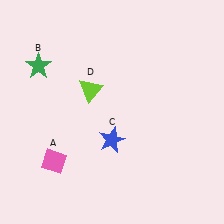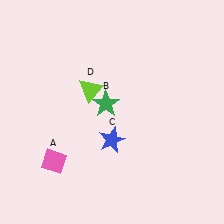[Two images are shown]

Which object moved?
The green star (B) moved right.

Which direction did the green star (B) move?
The green star (B) moved right.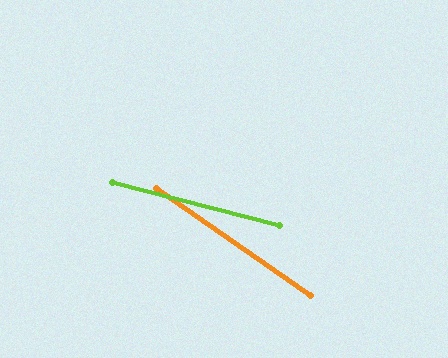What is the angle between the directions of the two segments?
Approximately 20 degrees.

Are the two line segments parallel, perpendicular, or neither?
Neither parallel nor perpendicular — they differ by about 20°.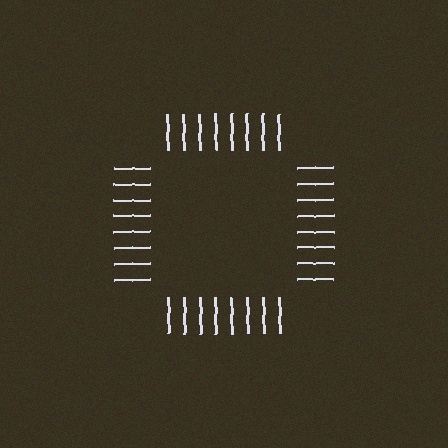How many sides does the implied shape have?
4 sides — the line-ends trace a square.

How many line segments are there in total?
32 — 8 along each of the 4 edges.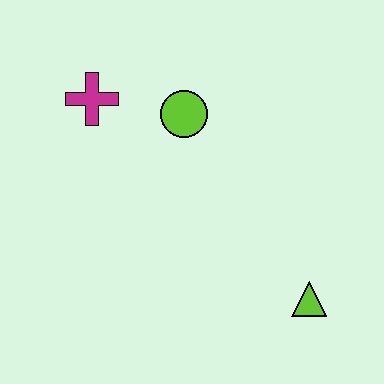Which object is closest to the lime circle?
The magenta cross is closest to the lime circle.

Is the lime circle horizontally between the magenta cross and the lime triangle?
Yes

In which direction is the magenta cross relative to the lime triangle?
The magenta cross is to the left of the lime triangle.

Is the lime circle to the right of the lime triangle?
No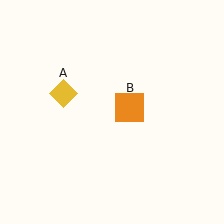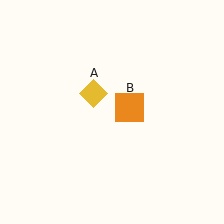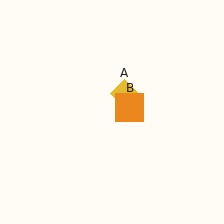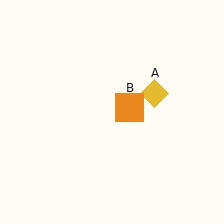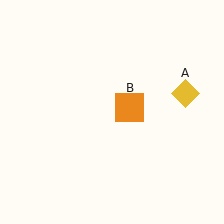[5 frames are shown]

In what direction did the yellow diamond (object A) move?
The yellow diamond (object A) moved right.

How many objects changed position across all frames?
1 object changed position: yellow diamond (object A).